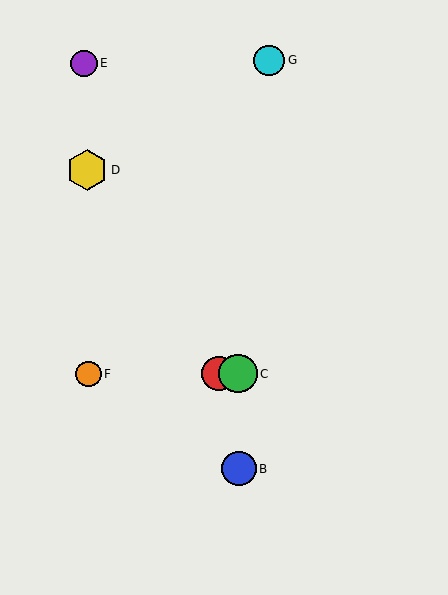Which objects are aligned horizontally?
Objects A, C, F are aligned horizontally.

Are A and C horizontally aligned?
Yes, both are at y≈374.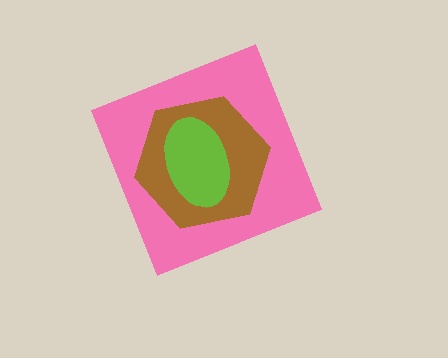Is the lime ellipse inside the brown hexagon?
Yes.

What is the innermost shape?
The lime ellipse.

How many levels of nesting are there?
3.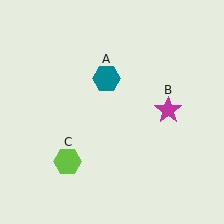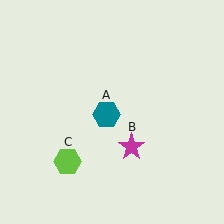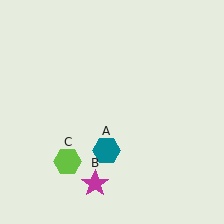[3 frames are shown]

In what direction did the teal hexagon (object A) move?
The teal hexagon (object A) moved down.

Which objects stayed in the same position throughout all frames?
Lime hexagon (object C) remained stationary.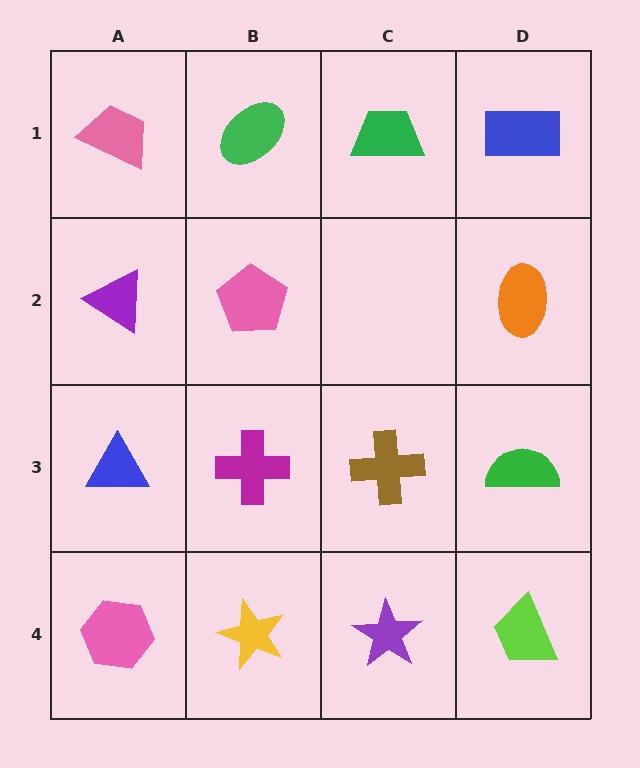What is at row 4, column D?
A lime trapezoid.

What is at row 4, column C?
A purple star.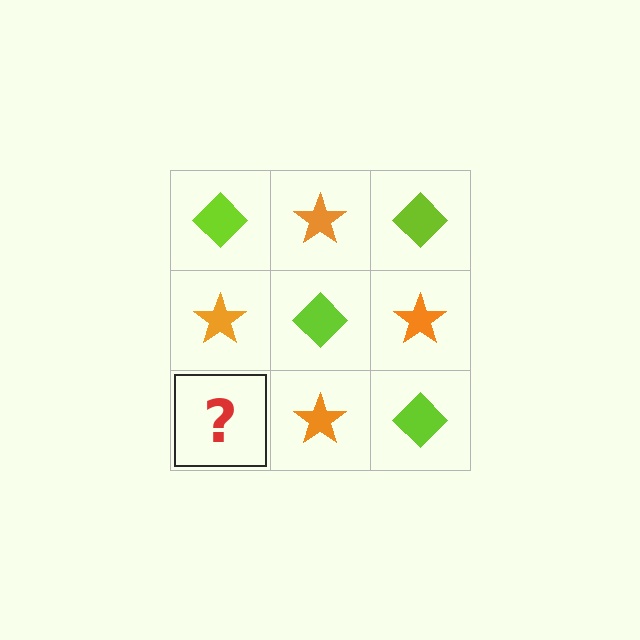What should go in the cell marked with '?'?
The missing cell should contain a lime diamond.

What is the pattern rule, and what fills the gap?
The rule is that it alternates lime diamond and orange star in a checkerboard pattern. The gap should be filled with a lime diamond.